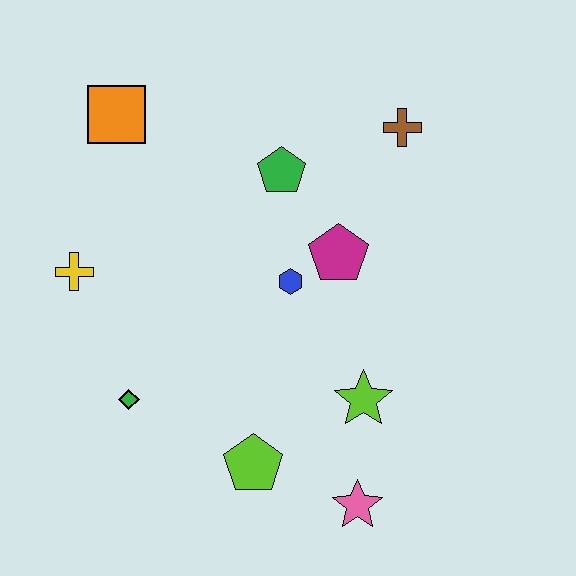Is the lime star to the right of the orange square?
Yes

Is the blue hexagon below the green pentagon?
Yes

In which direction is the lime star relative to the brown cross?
The lime star is below the brown cross.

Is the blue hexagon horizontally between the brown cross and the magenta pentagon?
No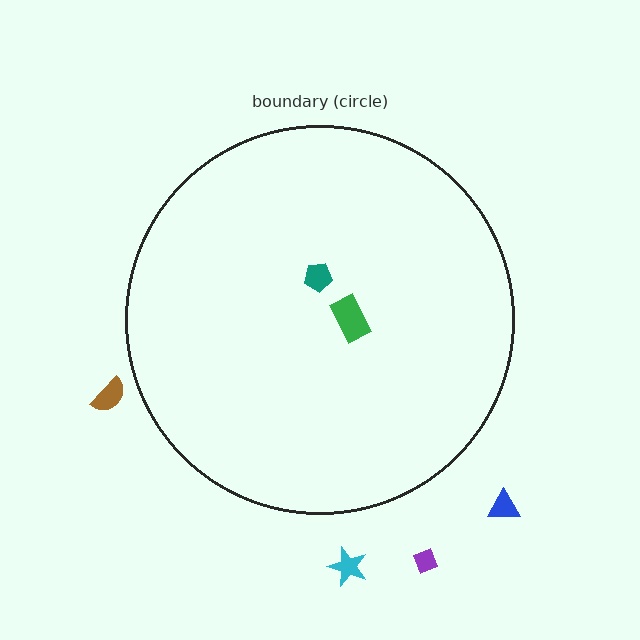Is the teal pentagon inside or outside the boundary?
Inside.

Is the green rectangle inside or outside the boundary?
Inside.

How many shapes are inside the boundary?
2 inside, 4 outside.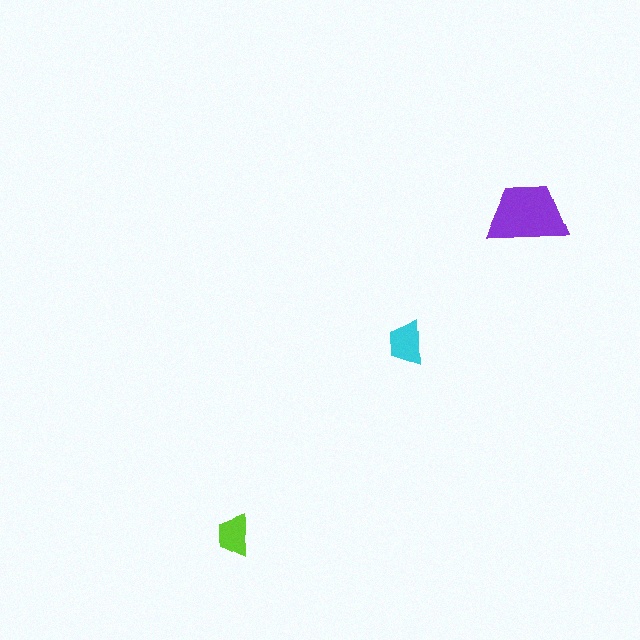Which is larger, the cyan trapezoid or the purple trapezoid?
The purple one.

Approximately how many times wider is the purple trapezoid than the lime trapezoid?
About 2 times wider.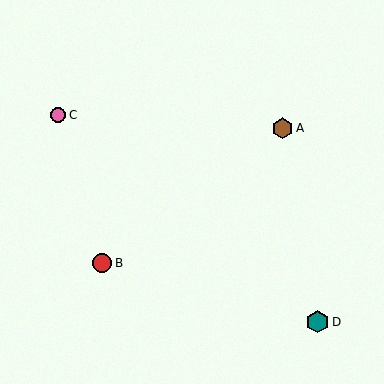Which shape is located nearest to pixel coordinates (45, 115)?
The pink circle (labeled C) at (58, 115) is nearest to that location.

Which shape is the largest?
The teal hexagon (labeled D) is the largest.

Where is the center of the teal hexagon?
The center of the teal hexagon is at (317, 322).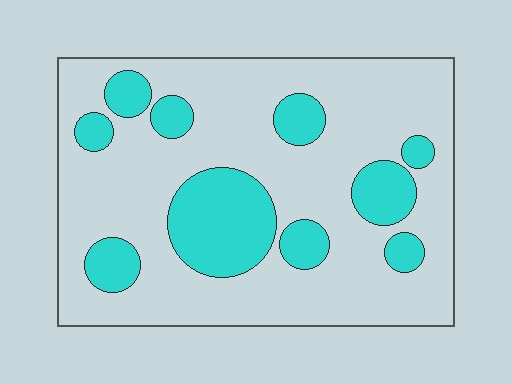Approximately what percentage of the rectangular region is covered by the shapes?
Approximately 25%.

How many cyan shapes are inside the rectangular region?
10.